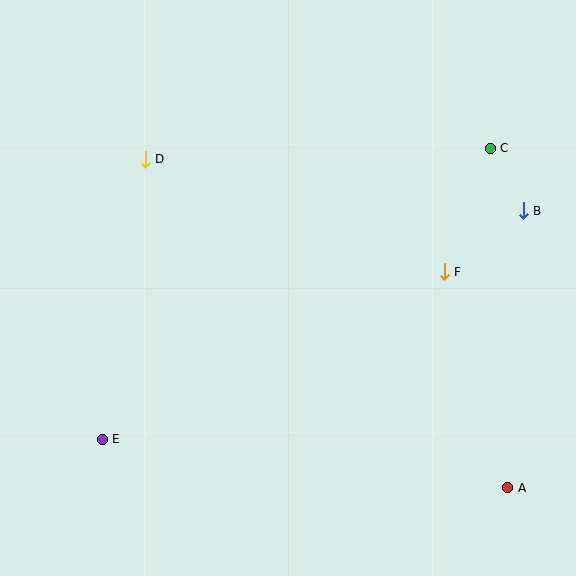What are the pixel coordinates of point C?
Point C is at (490, 148).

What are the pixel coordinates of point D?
Point D is at (145, 159).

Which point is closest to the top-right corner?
Point C is closest to the top-right corner.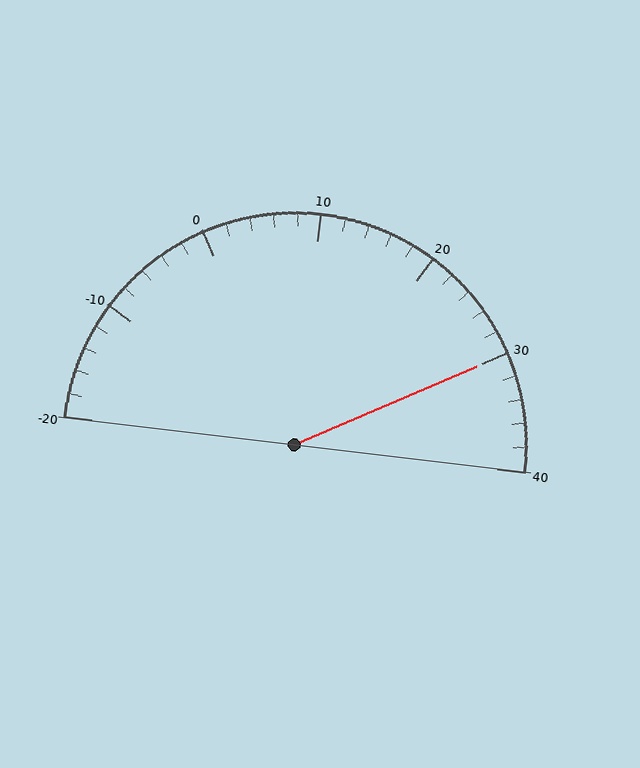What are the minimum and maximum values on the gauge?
The gauge ranges from -20 to 40.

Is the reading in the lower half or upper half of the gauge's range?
The reading is in the upper half of the range (-20 to 40).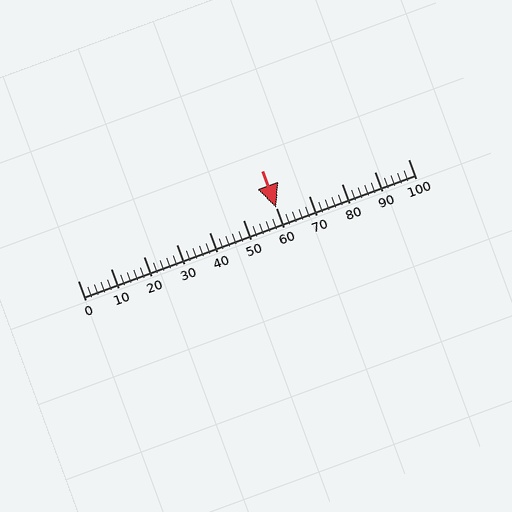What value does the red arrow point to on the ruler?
The red arrow points to approximately 60.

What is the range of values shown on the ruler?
The ruler shows values from 0 to 100.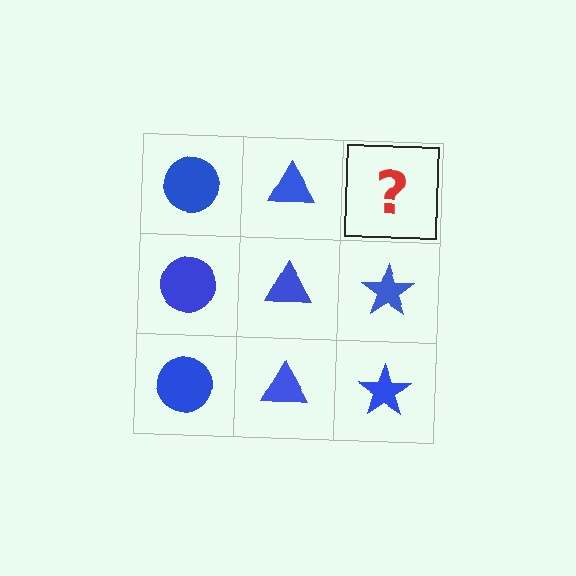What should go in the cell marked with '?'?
The missing cell should contain a blue star.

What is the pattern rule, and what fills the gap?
The rule is that each column has a consistent shape. The gap should be filled with a blue star.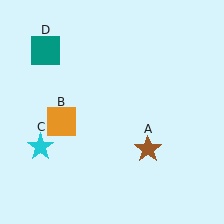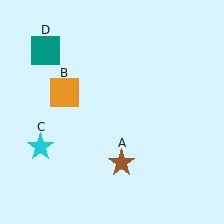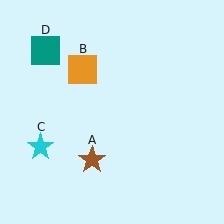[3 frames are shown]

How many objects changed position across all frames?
2 objects changed position: brown star (object A), orange square (object B).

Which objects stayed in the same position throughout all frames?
Cyan star (object C) and teal square (object D) remained stationary.